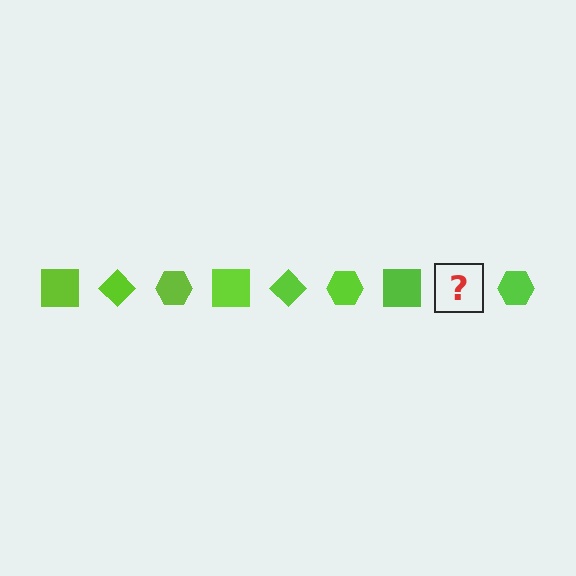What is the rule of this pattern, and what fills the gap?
The rule is that the pattern cycles through square, diamond, hexagon shapes in lime. The gap should be filled with a lime diamond.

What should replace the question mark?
The question mark should be replaced with a lime diamond.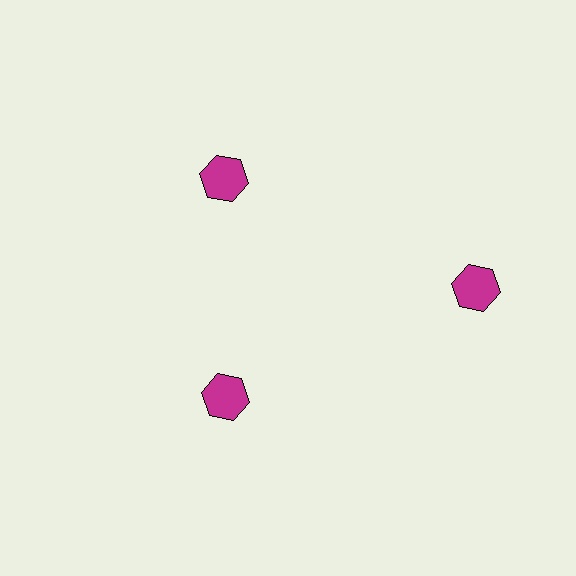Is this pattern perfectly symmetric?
No. The 3 magenta hexagons are arranged in a ring, but one element near the 3 o'clock position is pushed outward from the center, breaking the 3-fold rotational symmetry.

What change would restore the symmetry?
The symmetry would be restored by moving it inward, back onto the ring so that all 3 hexagons sit at equal angles and equal distance from the center.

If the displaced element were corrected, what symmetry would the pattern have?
It would have 3-fold rotational symmetry — the pattern would map onto itself every 120 degrees.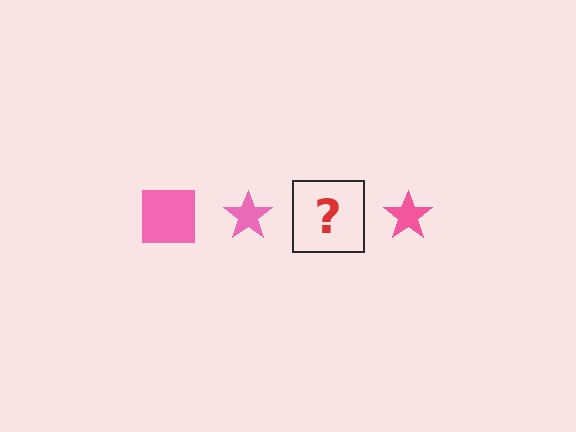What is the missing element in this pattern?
The missing element is a pink square.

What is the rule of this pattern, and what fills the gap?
The rule is that the pattern cycles through square, star shapes in pink. The gap should be filled with a pink square.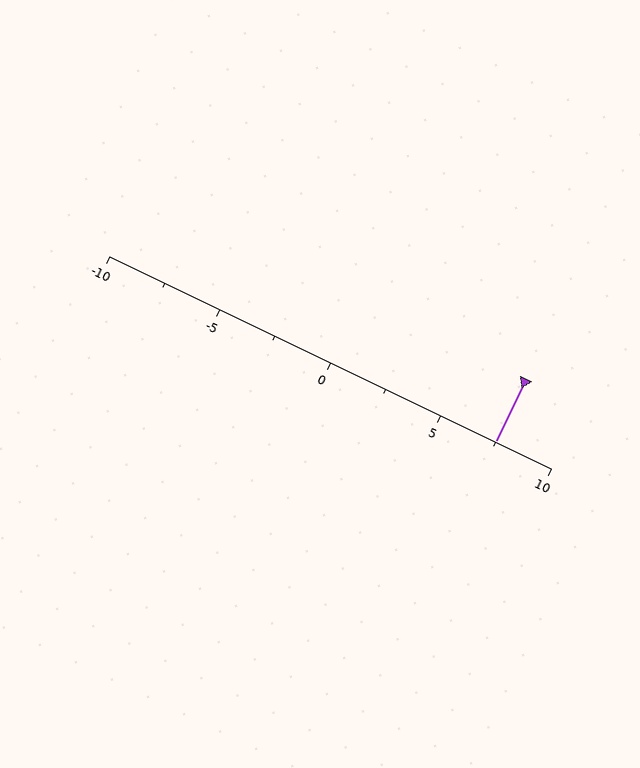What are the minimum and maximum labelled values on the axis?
The axis runs from -10 to 10.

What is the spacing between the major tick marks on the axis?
The major ticks are spaced 5 apart.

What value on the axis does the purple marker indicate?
The marker indicates approximately 7.5.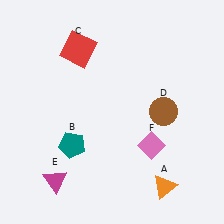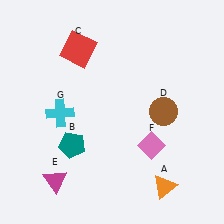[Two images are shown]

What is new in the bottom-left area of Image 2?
A cyan cross (G) was added in the bottom-left area of Image 2.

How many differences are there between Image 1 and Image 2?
There is 1 difference between the two images.